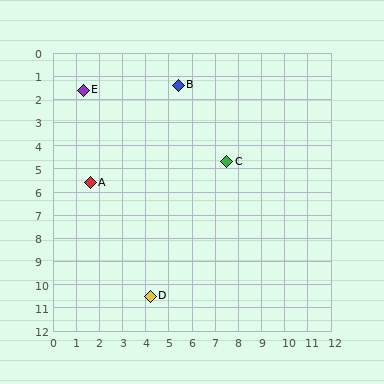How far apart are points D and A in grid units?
Points D and A are about 5.5 grid units apart.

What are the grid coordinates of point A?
Point A is at approximately (1.6, 5.6).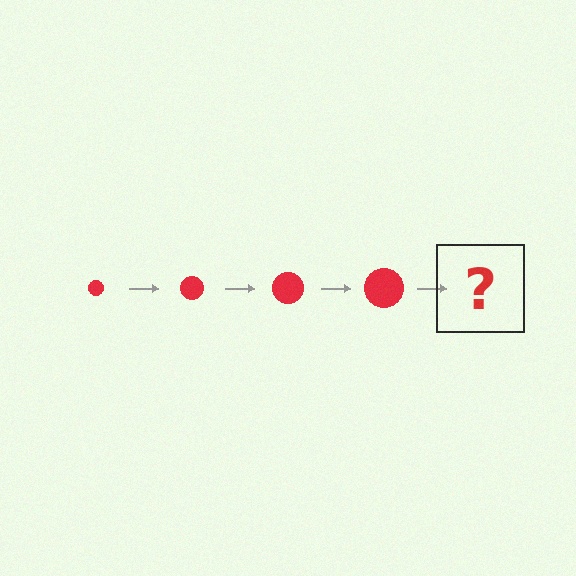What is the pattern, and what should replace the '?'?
The pattern is that the circle gets progressively larger each step. The '?' should be a red circle, larger than the previous one.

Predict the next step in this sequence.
The next step is a red circle, larger than the previous one.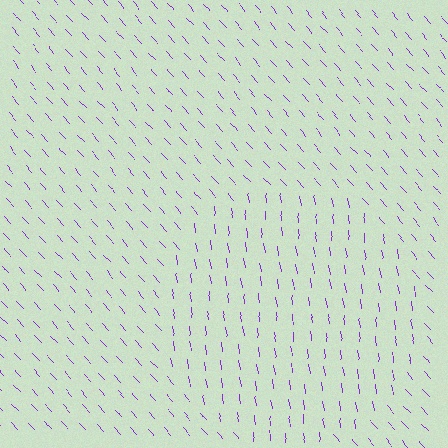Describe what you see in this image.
The image is filled with small purple line segments. A circle region in the image has lines oriented differently from the surrounding lines, creating a visible texture boundary.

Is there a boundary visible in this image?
Yes, there is a texture boundary formed by a change in line orientation.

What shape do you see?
I see a circle.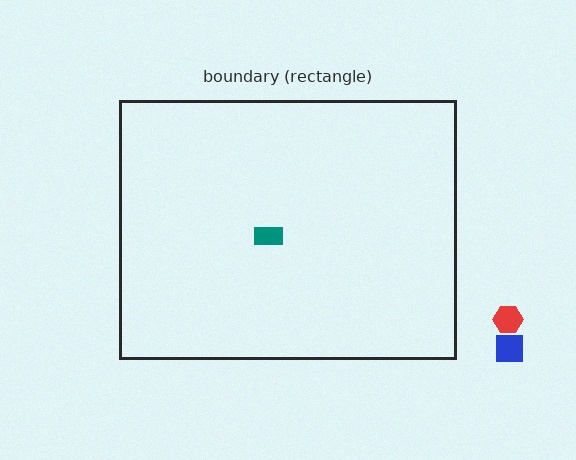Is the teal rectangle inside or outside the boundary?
Inside.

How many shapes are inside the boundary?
1 inside, 2 outside.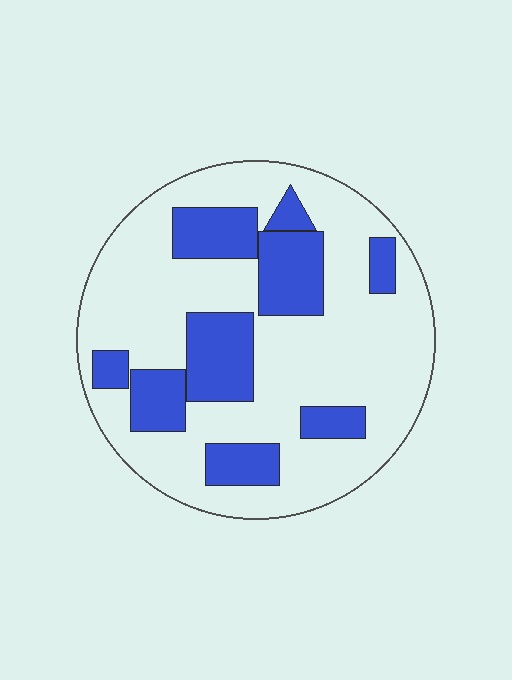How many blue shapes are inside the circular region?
9.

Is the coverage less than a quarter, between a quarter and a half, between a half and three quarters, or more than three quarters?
Between a quarter and a half.